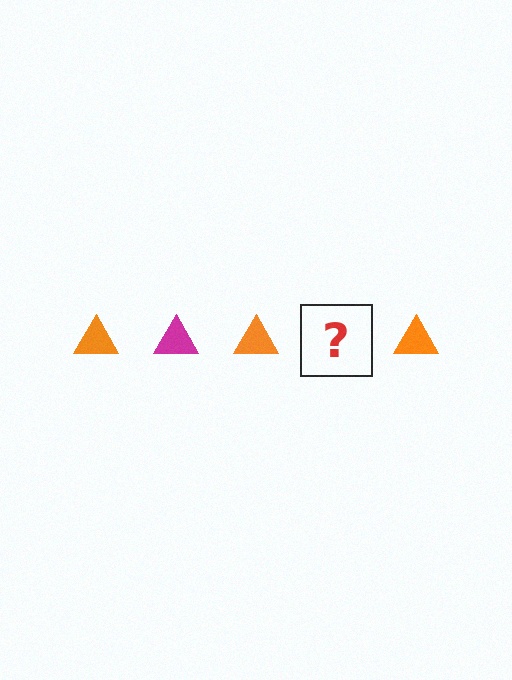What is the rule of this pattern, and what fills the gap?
The rule is that the pattern cycles through orange, magenta triangles. The gap should be filled with a magenta triangle.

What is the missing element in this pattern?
The missing element is a magenta triangle.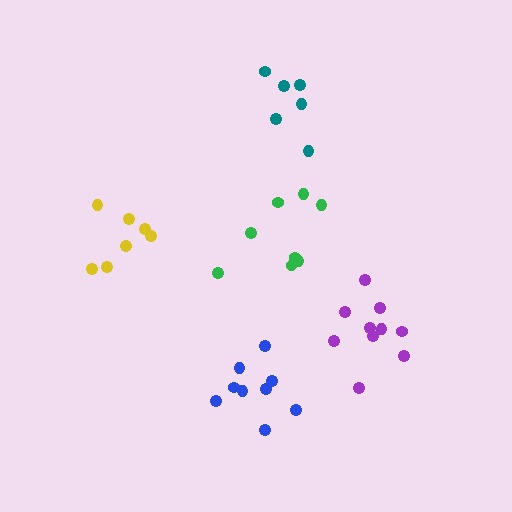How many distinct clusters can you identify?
There are 5 distinct clusters.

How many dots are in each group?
Group 1: 8 dots, Group 2: 7 dots, Group 3: 10 dots, Group 4: 6 dots, Group 5: 9 dots (40 total).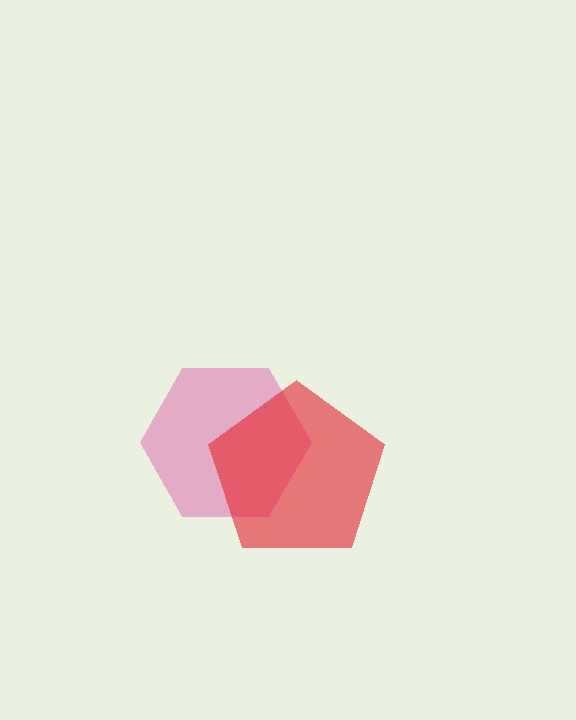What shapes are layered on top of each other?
The layered shapes are: a pink hexagon, a red pentagon.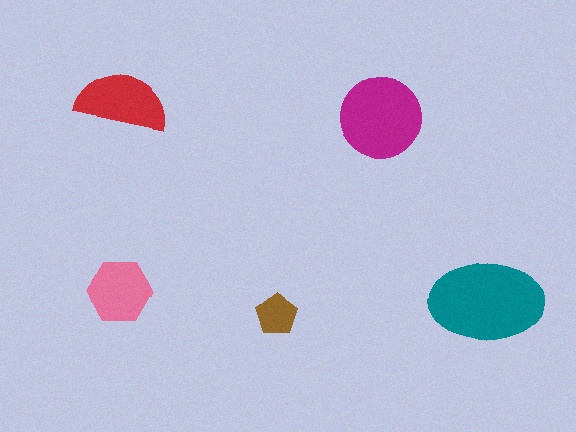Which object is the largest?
The teal ellipse.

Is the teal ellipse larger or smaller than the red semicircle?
Larger.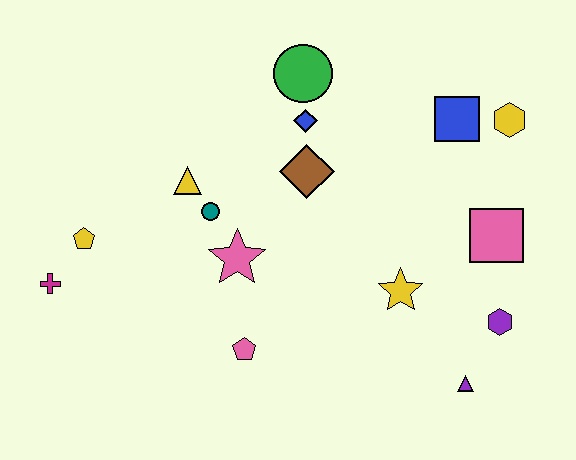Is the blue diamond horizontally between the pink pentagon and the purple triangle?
Yes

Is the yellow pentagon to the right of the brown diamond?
No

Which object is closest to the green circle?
The blue diamond is closest to the green circle.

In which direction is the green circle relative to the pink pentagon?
The green circle is above the pink pentagon.